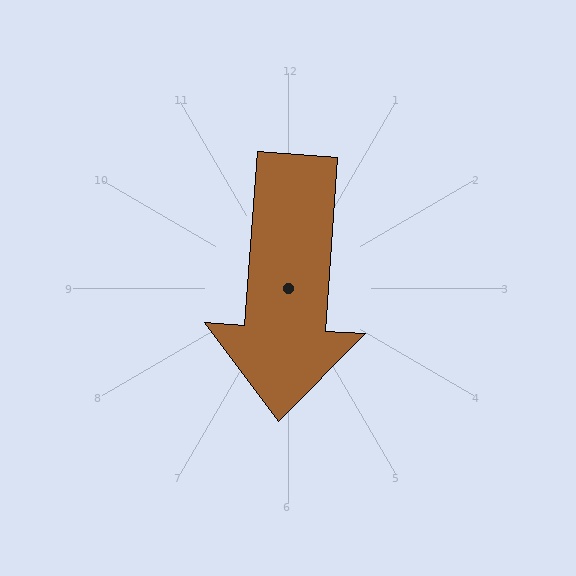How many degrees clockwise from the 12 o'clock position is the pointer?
Approximately 184 degrees.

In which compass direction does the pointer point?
South.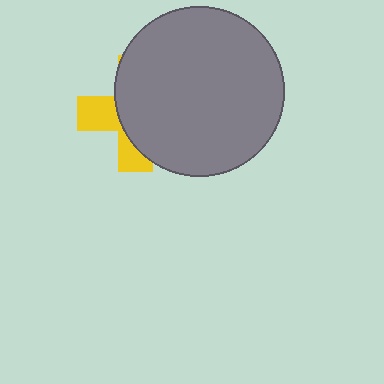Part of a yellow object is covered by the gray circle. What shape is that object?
It is a cross.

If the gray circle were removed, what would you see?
You would see the complete yellow cross.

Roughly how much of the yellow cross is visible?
A small part of it is visible (roughly 33%).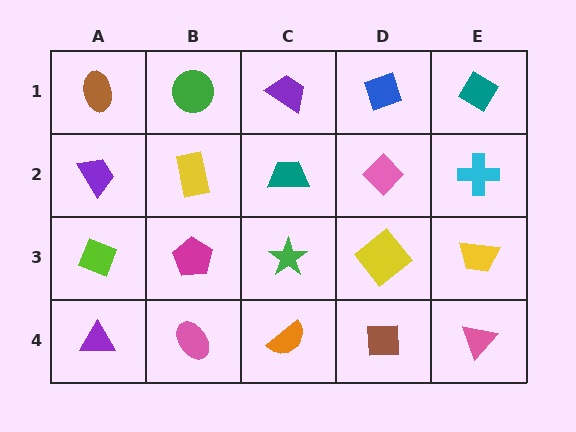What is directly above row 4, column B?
A magenta pentagon.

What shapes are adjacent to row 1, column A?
A purple trapezoid (row 2, column A), a green circle (row 1, column B).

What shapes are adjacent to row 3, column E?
A cyan cross (row 2, column E), a pink triangle (row 4, column E), a yellow diamond (row 3, column D).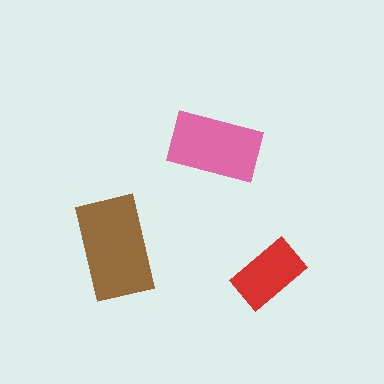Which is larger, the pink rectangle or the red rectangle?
The pink one.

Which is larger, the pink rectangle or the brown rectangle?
The brown one.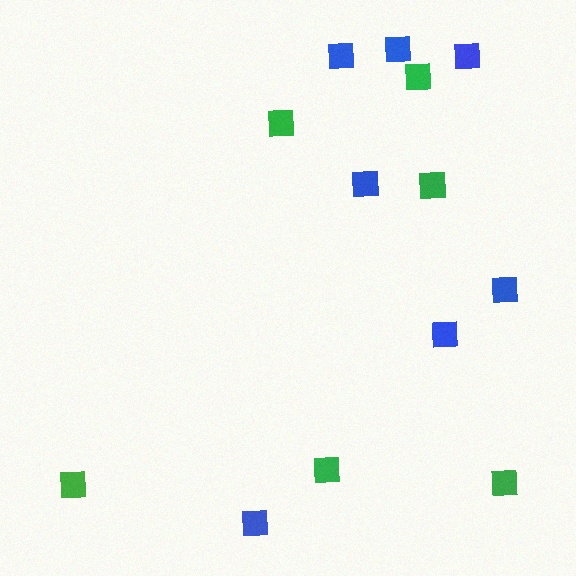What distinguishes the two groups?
There are 2 groups: one group of green squares (6) and one group of blue squares (7).